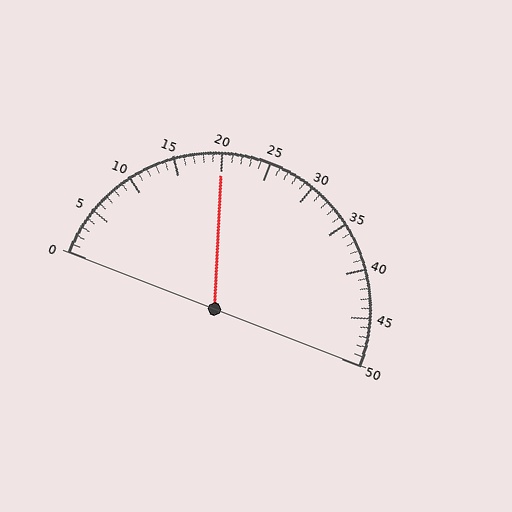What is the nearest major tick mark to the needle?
The nearest major tick mark is 20.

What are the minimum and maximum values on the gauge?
The gauge ranges from 0 to 50.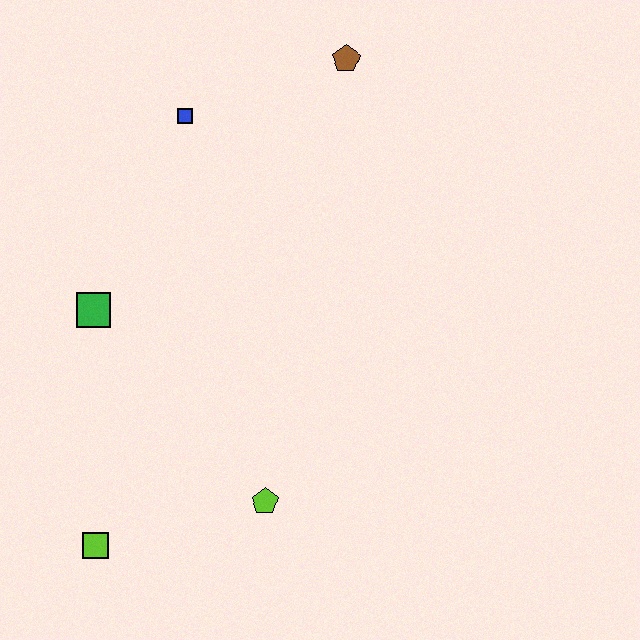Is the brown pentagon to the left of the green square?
No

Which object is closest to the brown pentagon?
The blue square is closest to the brown pentagon.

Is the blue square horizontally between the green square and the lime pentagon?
Yes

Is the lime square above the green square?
No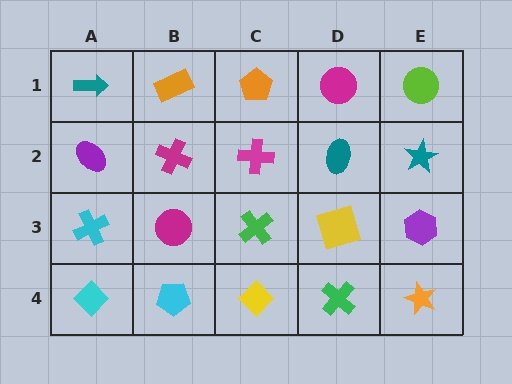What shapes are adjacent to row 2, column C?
An orange pentagon (row 1, column C), a green cross (row 3, column C), a magenta cross (row 2, column B), a teal ellipse (row 2, column D).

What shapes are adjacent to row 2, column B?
An orange rectangle (row 1, column B), a magenta circle (row 3, column B), a purple ellipse (row 2, column A), a magenta cross (row 2, column C).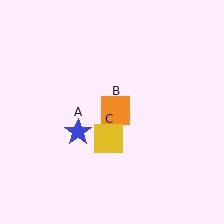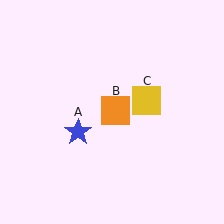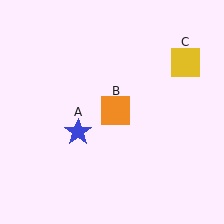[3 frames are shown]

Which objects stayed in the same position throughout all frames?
Blue star (object A) and orange square (object B) remained stationary.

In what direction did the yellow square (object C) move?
The yellow square (object C) moved up and to the right.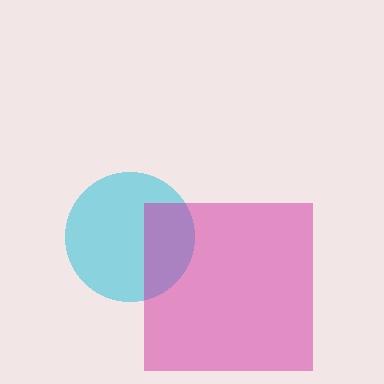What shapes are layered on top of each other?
The layered shapes are: a cyan circle, a magenta square.